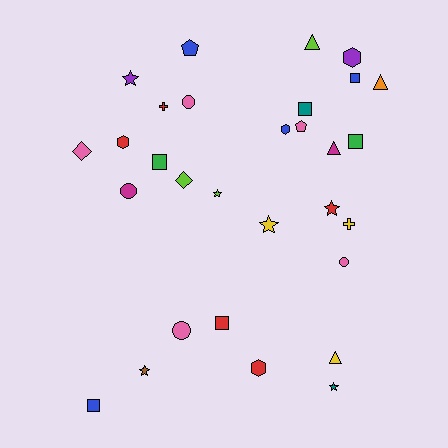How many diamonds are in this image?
There are 2 diamonds.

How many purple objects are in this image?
There are 2 purple objects.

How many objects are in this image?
There are 30 objects.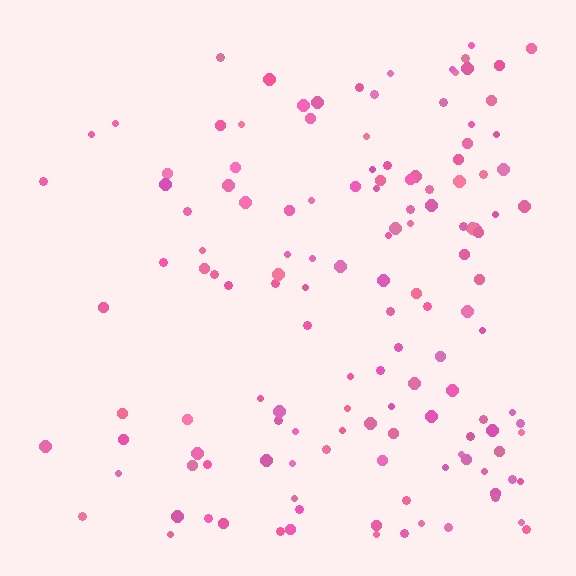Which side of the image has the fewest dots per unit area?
The left.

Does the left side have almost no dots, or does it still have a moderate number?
Still a moderate number, just noticeably fewer than the right.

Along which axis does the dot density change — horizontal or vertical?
Horizontal.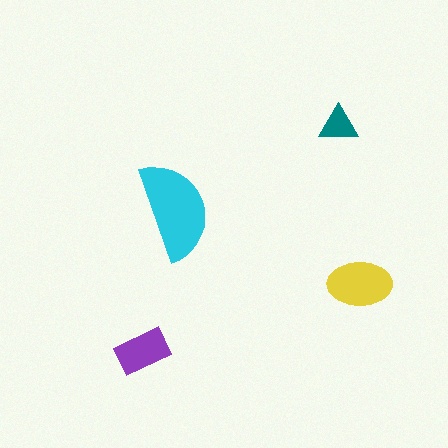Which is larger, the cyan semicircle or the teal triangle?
The cyan semicircle.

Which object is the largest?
The cyan semicircle.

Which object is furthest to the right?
The yellow ellipse is rightmost.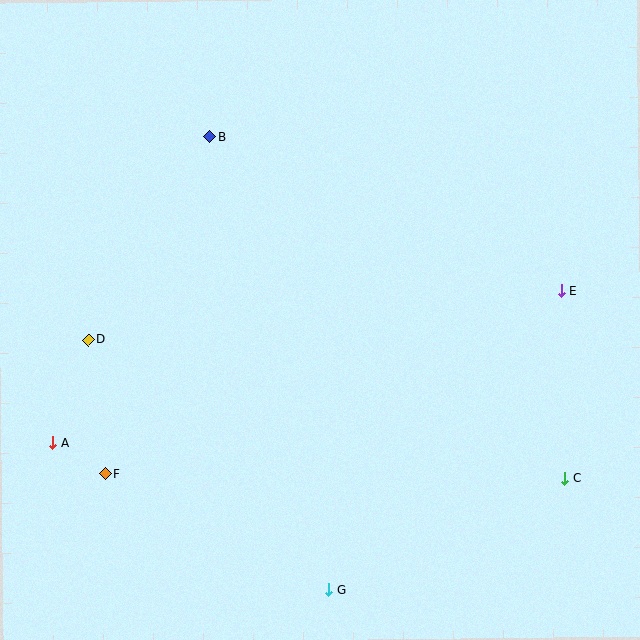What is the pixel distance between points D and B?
The distance between D and B is 236 pixels.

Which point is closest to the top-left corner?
Point B is closest to the top-left corner.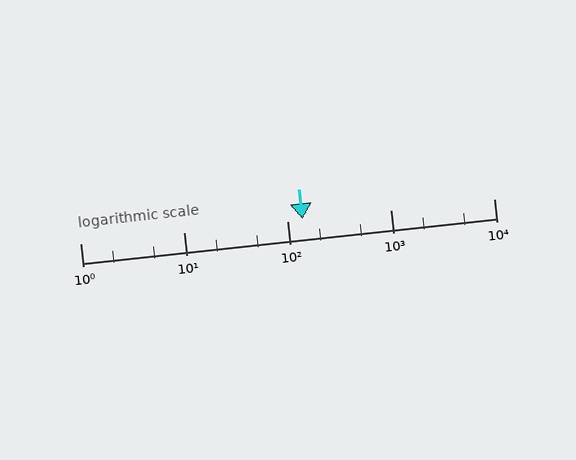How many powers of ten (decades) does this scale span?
The scale spans 4 decades, from 1 to 10000.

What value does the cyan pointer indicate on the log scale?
The pointer indicates approximately 140.